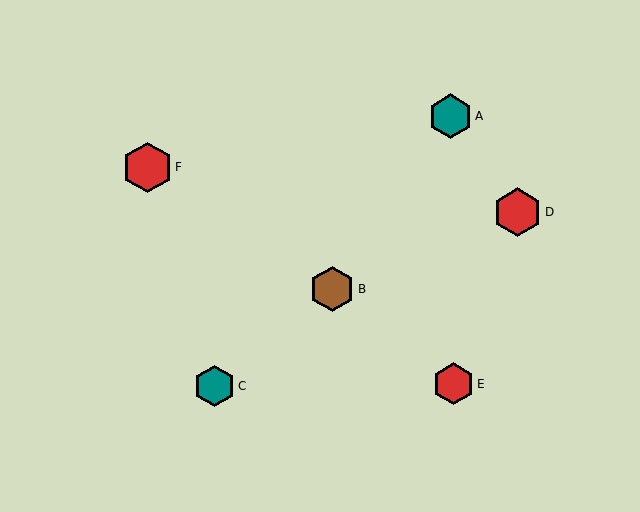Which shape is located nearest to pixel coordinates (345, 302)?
The brown hexagon (labeled B) at (332, 289) is nearest to that location.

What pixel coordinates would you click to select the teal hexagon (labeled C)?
Click at (215, 386) to select the teal hexagon C.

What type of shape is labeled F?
Shape F is a red hexagon.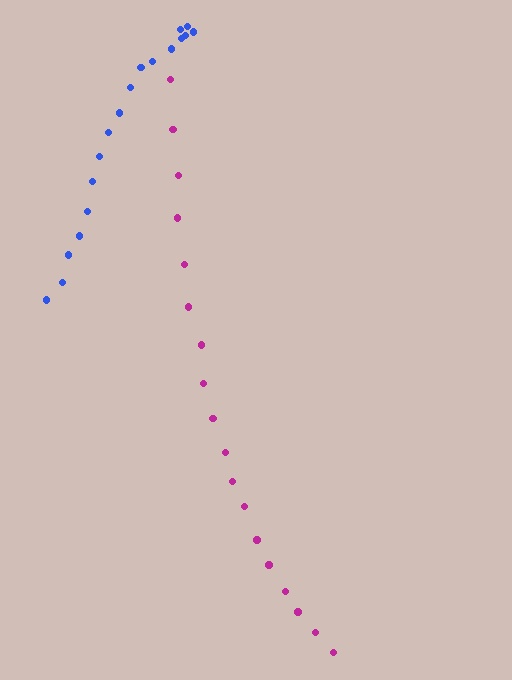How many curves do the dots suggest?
There are 2 distinct paths.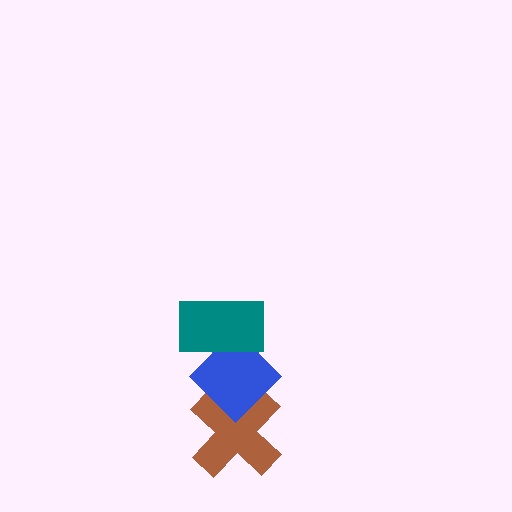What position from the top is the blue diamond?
The blue diamond is 2nd from the top.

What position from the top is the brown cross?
The brown cross is 3rd from the top.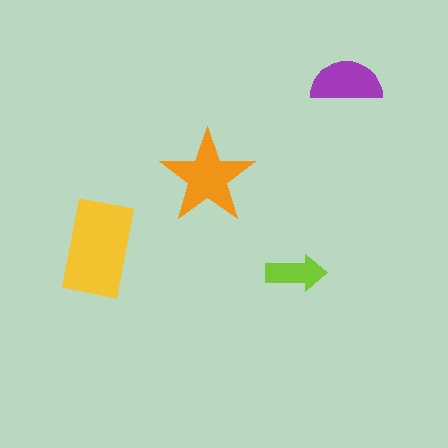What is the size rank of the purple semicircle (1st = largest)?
3rd.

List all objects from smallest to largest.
The lime arrow, the purple semicircle, the orange star, the yellow rectangle.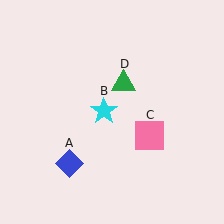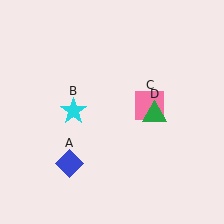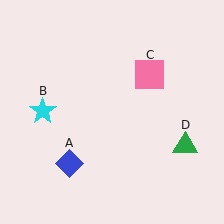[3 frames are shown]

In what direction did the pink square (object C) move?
The pink square (object C) moved up.